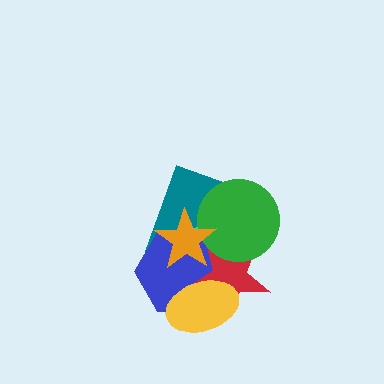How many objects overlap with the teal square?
5 objects overlap with the teal square.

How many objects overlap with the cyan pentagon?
5 objects overlap with the cyan pentagon.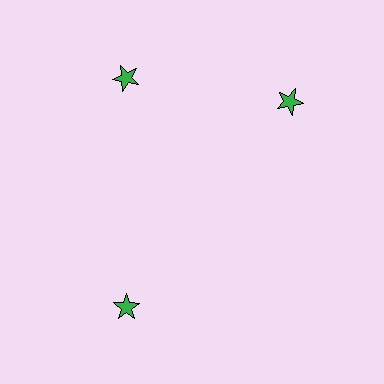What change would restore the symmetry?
The symmetry would be restored by rotating it back into even spacing with its neighbors so that all 3 stars sit at equal angles and equal distance from the center.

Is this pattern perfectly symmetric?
No. The 3 green stars are arranged in a ring, but one element near the 3 o'clock position is rotated out of alignment along the ring, breaking the 3-fold rotational symmetry.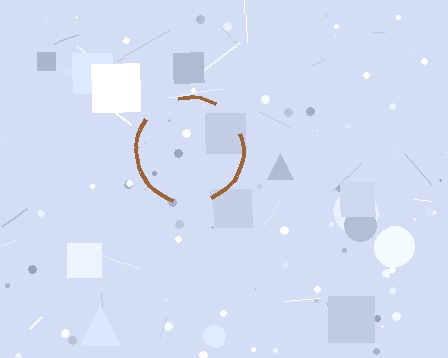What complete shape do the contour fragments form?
The contour fragments form a circle.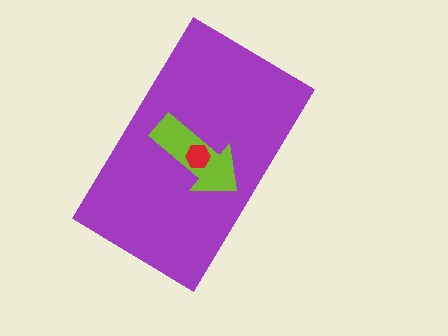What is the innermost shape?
The red hexagon.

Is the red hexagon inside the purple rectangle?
Yes.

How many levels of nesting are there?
3.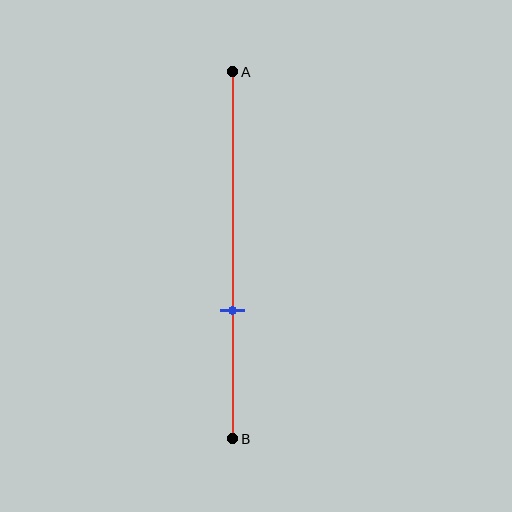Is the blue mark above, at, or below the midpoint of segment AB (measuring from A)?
The blue mark is below the midpoint of segment AB.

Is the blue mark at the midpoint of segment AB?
No, the mark is at about 65% from A, not at the 50% midpoint.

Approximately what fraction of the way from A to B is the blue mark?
The blue mark is approximately 65% of the way from A to B.